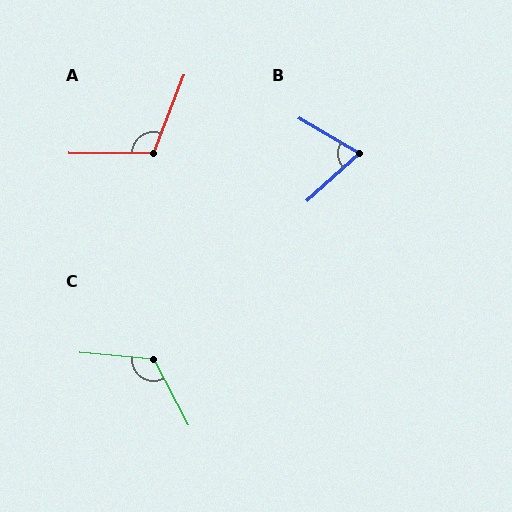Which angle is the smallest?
B, at approximately 73 degrees.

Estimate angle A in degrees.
Approximately 111 degrees.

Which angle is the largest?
C, at approximately 123 degrees.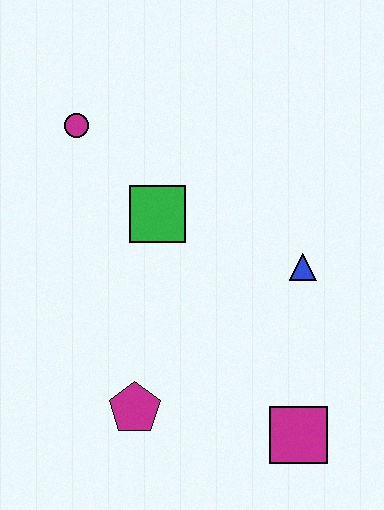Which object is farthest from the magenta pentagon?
The magenta circle is farthest from the magenta pentagon.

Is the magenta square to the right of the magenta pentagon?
Yes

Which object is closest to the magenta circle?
The green square is closest to the magenta circle.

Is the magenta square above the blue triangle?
No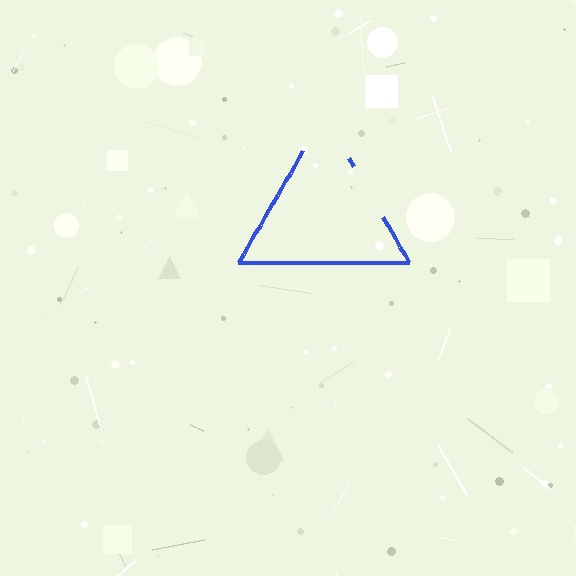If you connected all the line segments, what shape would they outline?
They would outline a triangle.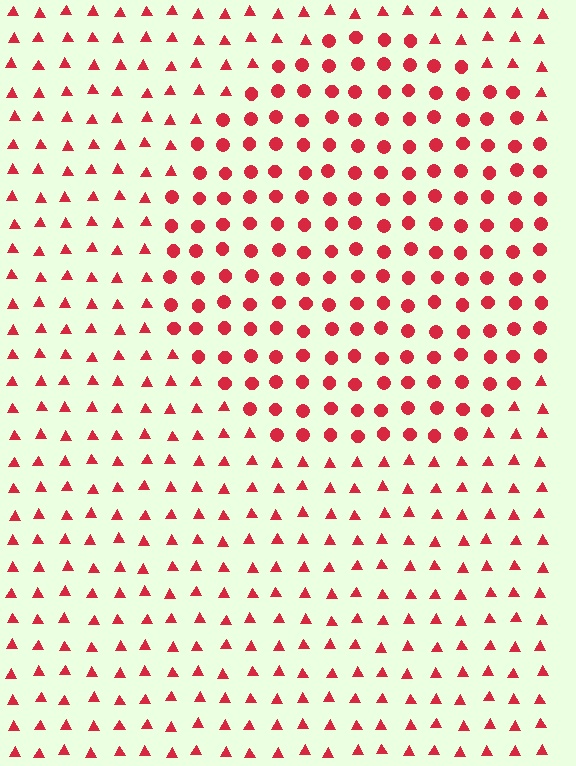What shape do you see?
I see a circle.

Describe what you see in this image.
The image is filled with small red elements arranged in a uniform grid. A circle-shaped region contains circles, while the surrounding area contains triangles. The boundary is defined purely by the change in element shape.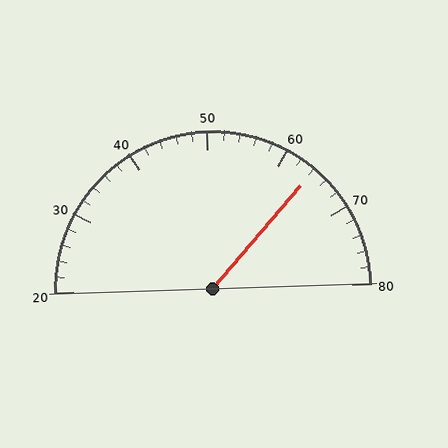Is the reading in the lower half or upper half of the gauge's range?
The reading is in the upper half of the range (20 to 80).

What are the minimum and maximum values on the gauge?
The gauge ranges from 20 to 80.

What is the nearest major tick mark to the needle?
The nearest major tick mark is 60.